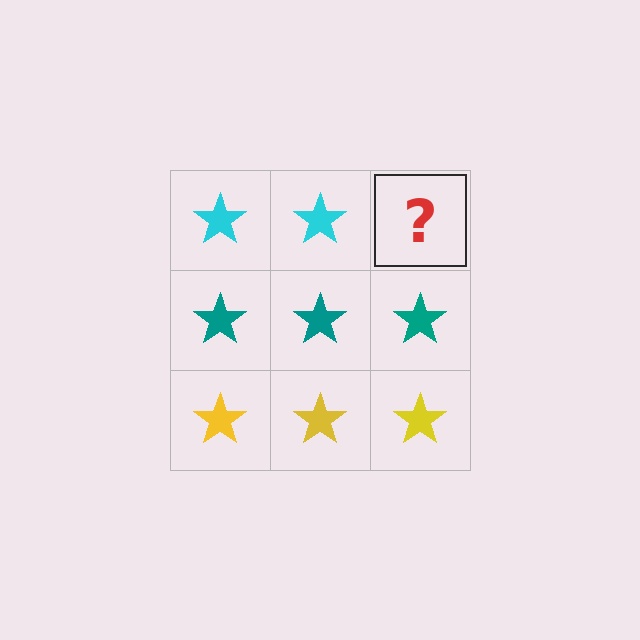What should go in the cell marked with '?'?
The missing cell should contain a cyan star.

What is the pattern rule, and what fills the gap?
The rule is that each row has a consistent color. The gap should be filled with a cyan star.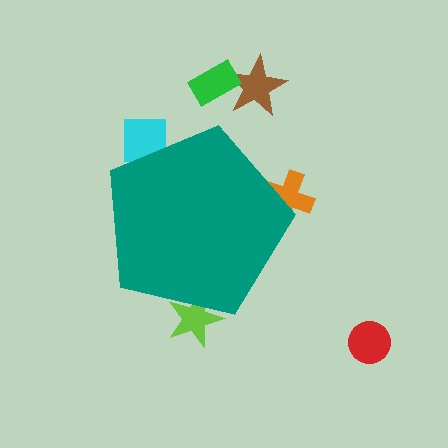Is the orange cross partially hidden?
Yes, the orange cross is partially hidden behind the teal pentagon.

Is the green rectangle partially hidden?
No, the green rectangle is fully visible.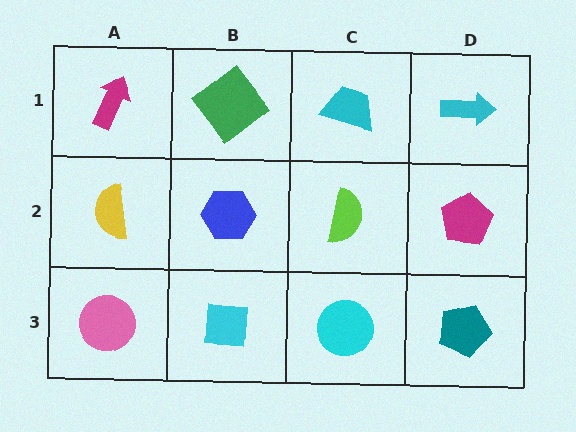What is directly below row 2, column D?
A teal pentagon.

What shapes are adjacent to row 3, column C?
A lime semicircle (row 2, column C), a cyan square (row 3, column B), a teal pentagon (row 3, column D).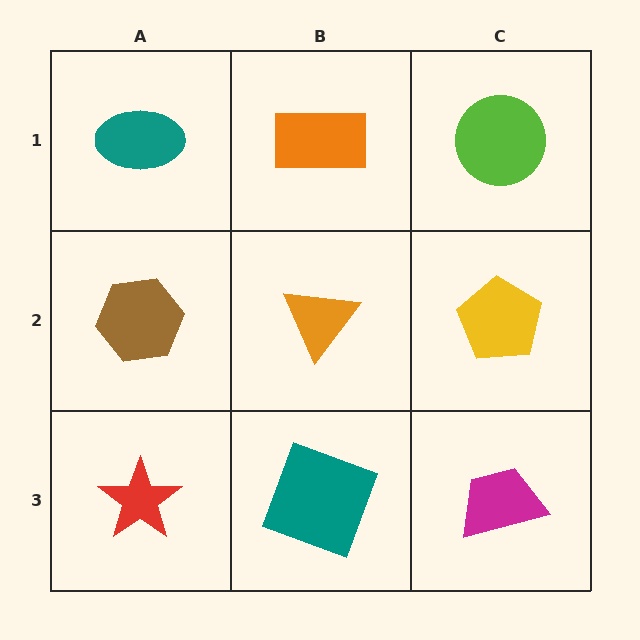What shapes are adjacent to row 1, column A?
A brown hexagon (row 2, column A), an orange rectangle (row 1, column B).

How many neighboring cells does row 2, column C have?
3.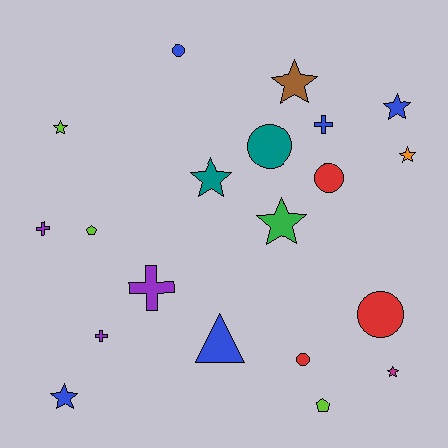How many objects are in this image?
There are 20 objects.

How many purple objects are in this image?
There are 3 purple objects.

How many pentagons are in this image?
There are 2 pentagons.